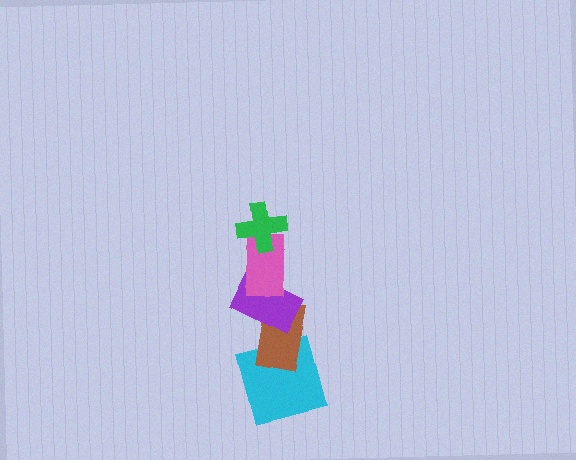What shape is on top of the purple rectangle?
The pink rectangle is on top of the purple rectangle.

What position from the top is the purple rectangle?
The purple rectangle is 3rd from the top.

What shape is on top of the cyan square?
The brown rectangle is on top of the cyan square.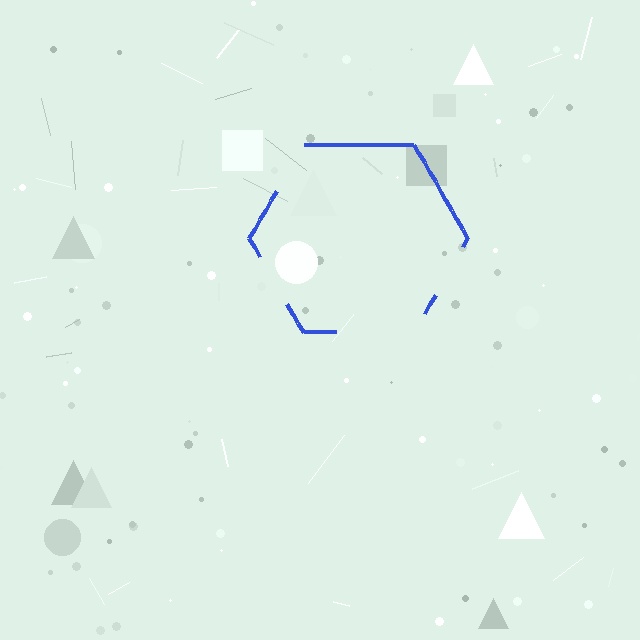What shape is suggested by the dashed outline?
The dashed outline suggests a hexagon.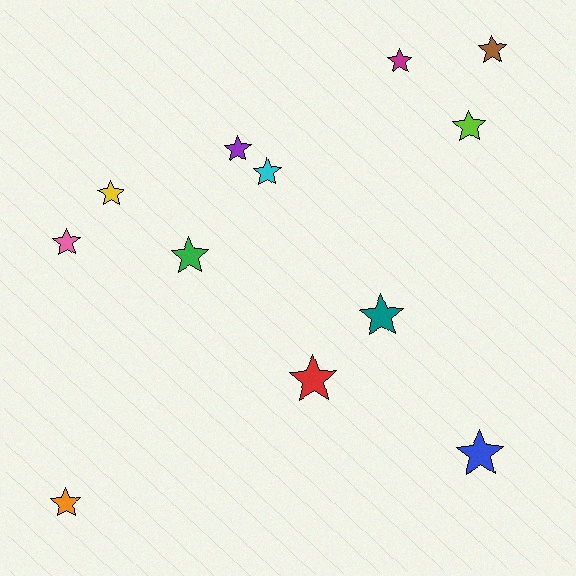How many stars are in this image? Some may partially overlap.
There are 12 stars.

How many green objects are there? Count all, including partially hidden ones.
There is 1 green object.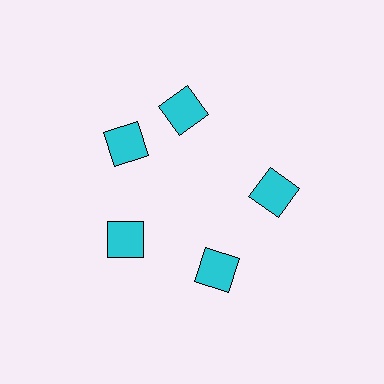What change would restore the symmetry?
The symmetry would be restored by rotating it back into even spacing with its neighbors so that all 5 squares sit at equal angles and equal distance from the center.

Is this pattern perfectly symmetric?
No. The 5 cyan squares are arranged in a ring, but one element near the 1 o'clock position is rotated out of alignment along the ring, breaking the 5-fold rotational symmetry.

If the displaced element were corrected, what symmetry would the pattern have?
It would have 5-fold rotational symmetry — the pattern would map onto itself every 72 degrees.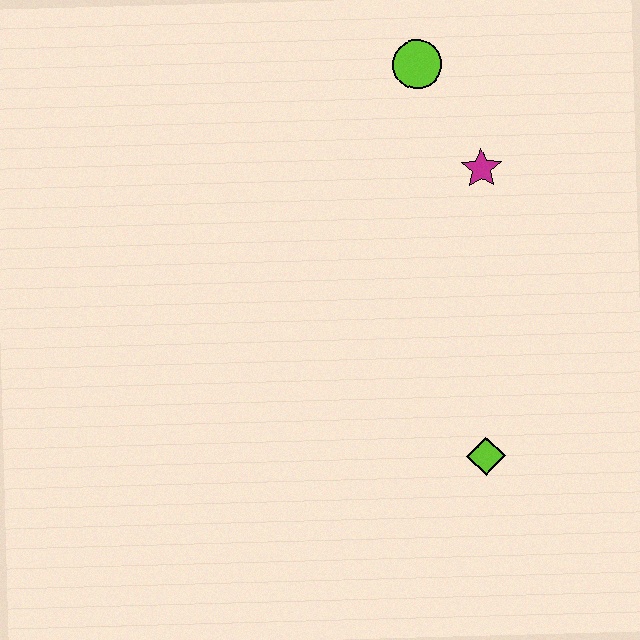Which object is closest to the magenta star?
The lime circle is closest to the magenta star.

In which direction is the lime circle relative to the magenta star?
The lime circle is above the magenta star.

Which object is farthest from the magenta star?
The lime diamond is farthest from the magenta star.